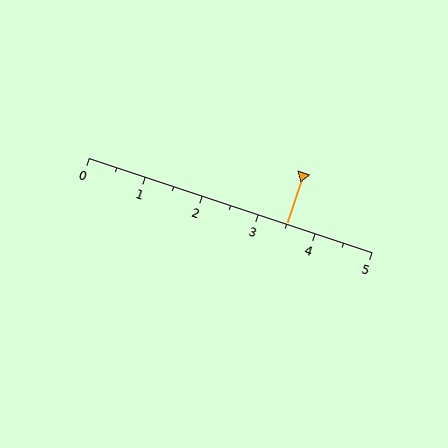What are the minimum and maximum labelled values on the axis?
The axis runs from 0 to 5.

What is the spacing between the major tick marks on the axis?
The major ticks are spaced 1 apart.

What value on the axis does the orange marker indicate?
The marker indicates approximately 3.5.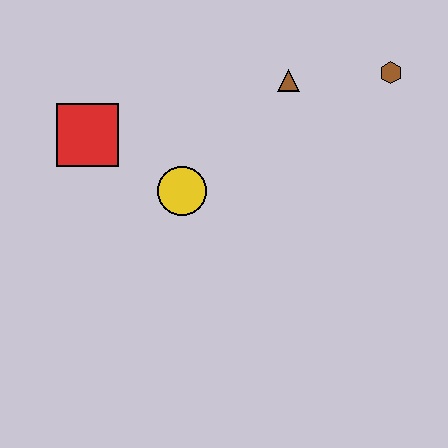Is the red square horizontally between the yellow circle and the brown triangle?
No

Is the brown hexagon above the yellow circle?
Yes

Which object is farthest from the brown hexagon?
The red square is farthest from the brown hexagon.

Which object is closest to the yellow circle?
The red square is closest to the yellow circle.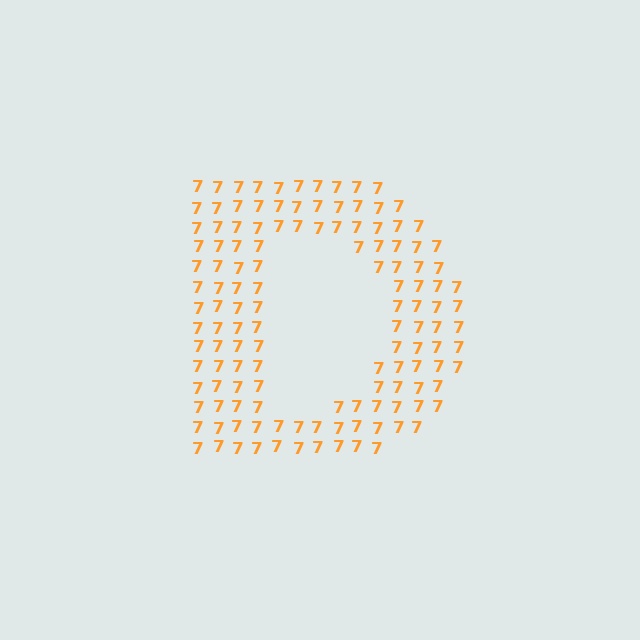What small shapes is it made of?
It is made of small digit 7's.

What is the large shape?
The large shape is the letter D.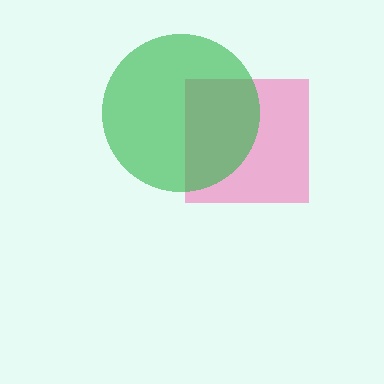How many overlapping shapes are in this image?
There are 2 overlapping shapes in the image.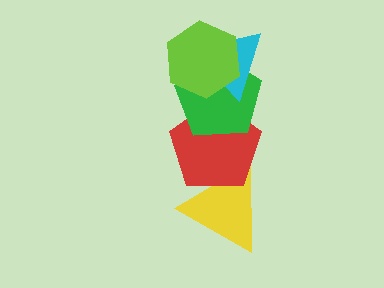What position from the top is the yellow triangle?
The yellow triangle is 5th from the top.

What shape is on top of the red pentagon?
The green pentagon is on top of the red pentagon.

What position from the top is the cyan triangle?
The cyan triangle is 2nd from the top.